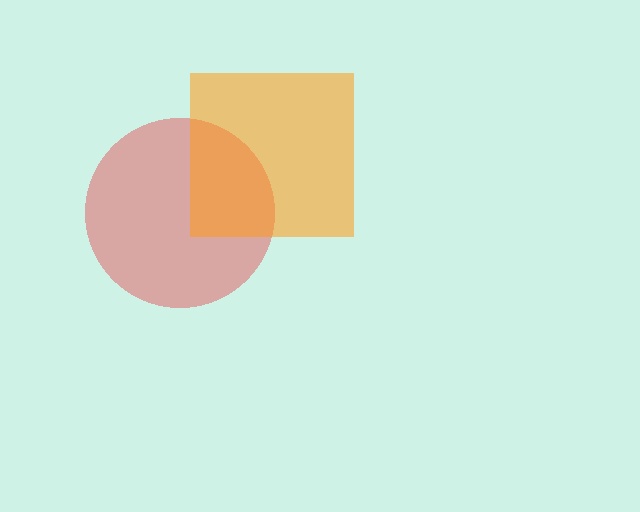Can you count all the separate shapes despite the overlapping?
Yes, there are 2 separate shapes.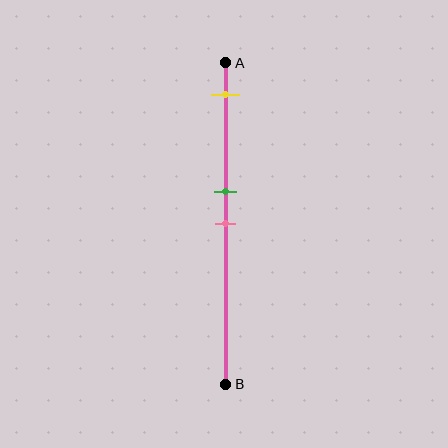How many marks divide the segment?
There are 3 marks dividing the segment.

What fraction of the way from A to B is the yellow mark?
The yellow mark is approximately 10% (0.1) of the way from A to B.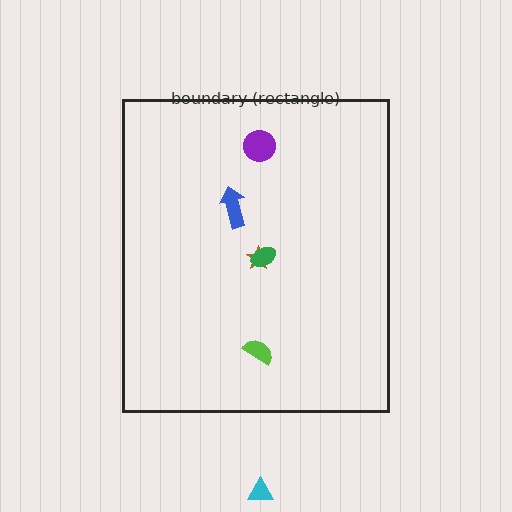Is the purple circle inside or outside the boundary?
Inside.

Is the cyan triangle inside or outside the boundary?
Outside.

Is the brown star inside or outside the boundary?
Inside.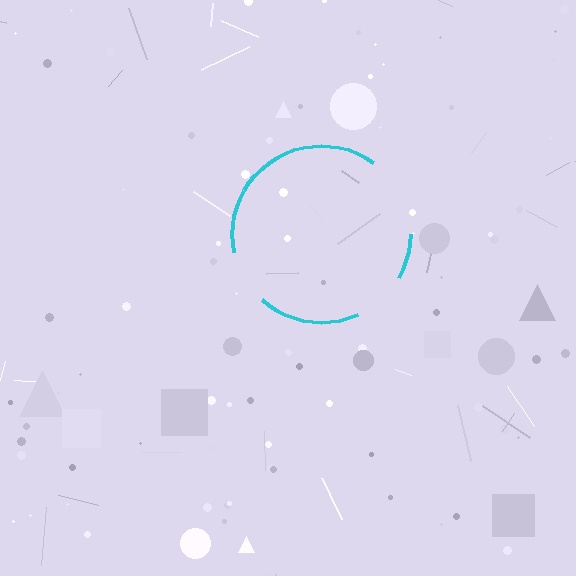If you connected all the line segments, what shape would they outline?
They would outline a circle.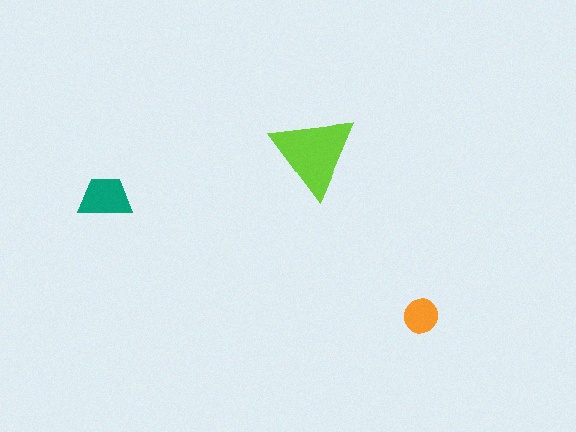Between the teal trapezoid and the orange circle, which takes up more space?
The teal trapezoid.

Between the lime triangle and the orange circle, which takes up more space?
The lime triangle.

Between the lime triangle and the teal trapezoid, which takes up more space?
The lime triangle.